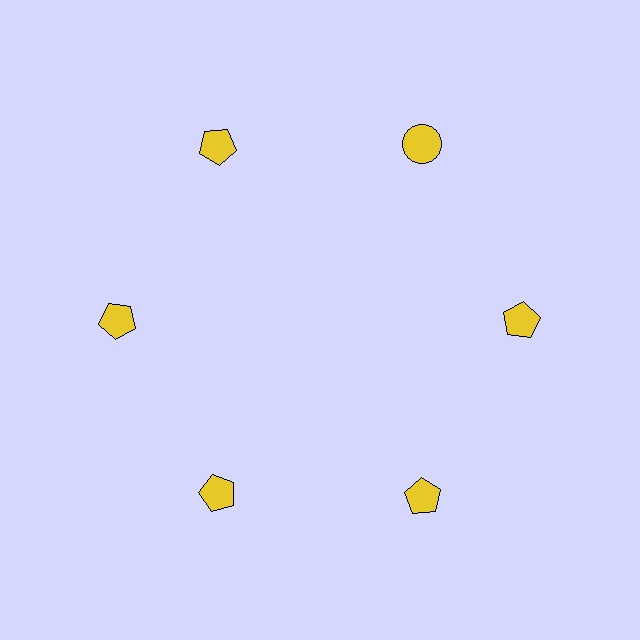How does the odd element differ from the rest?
It has a different shape: circle instead of pentagon.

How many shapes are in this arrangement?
There are 6 shapes arranged in a ring pattern.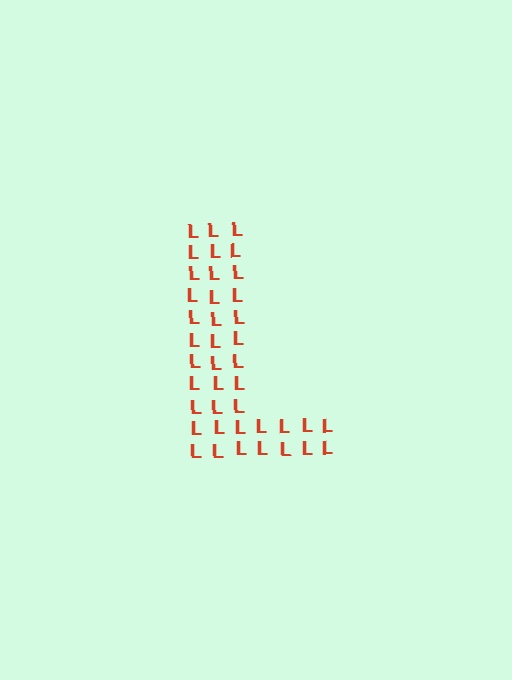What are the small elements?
The small elements are letter L's.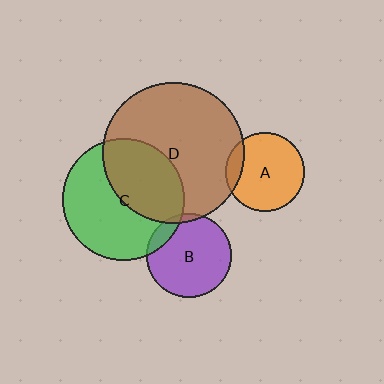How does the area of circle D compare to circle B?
Approximately 2.8 times.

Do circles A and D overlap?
Yes.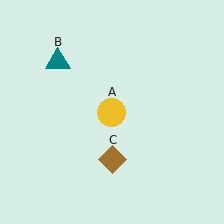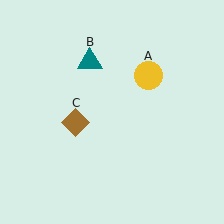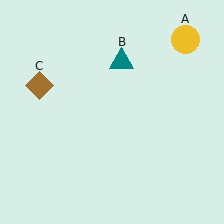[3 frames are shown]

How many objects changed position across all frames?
3 objects changed position: yellow circle (object A), teal triangle (object B), brown diamond (object C).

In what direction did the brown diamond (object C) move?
The brown diamond (object C) moved up and to the left.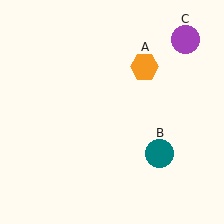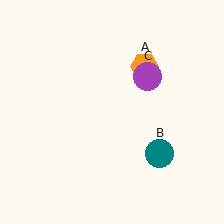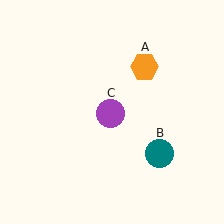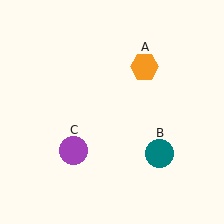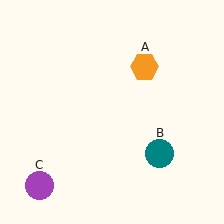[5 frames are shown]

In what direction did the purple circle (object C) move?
The purple circle (object C) moved down and to the left.